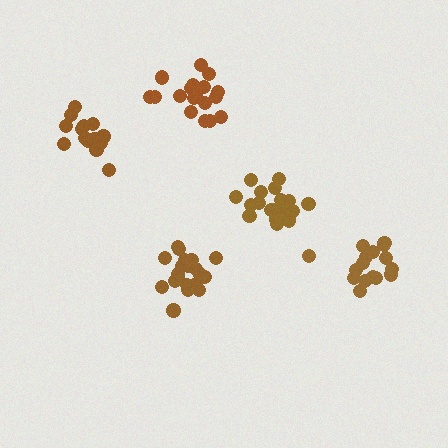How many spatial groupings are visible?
There are 5 spatial groupings.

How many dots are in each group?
Group 1: 19 dots, Group 2: 20 dots, Group 3: 16 dots, Group 4: 16 dots, Group 5: 21 dots (92 total).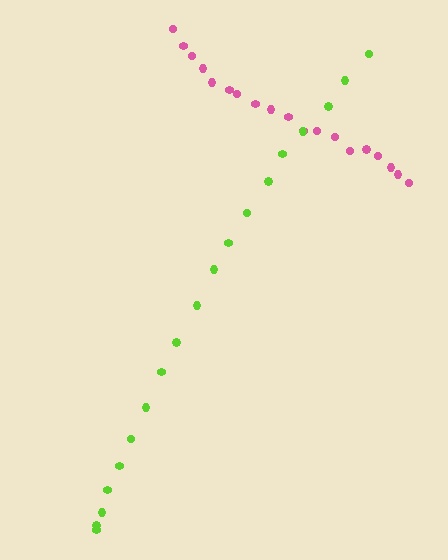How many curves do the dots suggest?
There are 2 distinct paths.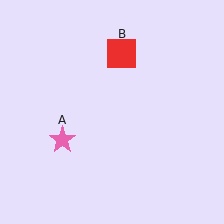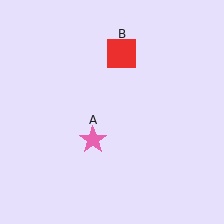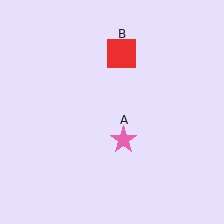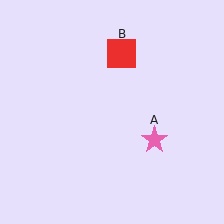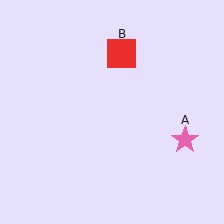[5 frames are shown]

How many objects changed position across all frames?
1 object changed position: pink star (object A).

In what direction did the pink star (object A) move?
The pink star (object A) moved right.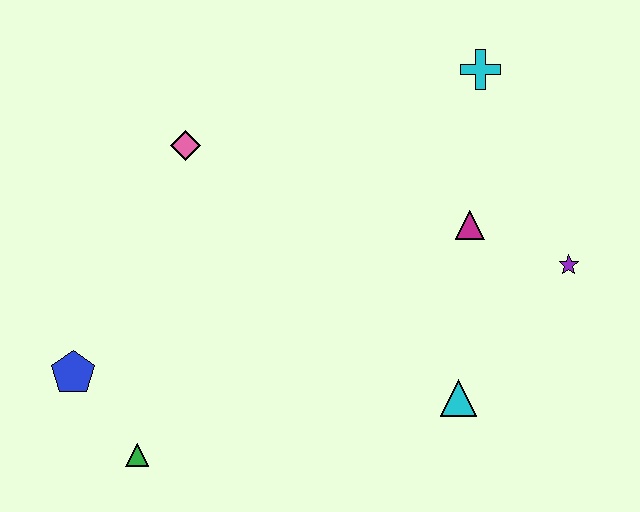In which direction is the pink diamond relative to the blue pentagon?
The pink diamond is above the blue pentagon.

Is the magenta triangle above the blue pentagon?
Yes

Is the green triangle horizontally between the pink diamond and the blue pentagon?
Yes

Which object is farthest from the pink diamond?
The purple star is farthest from the pink diamond.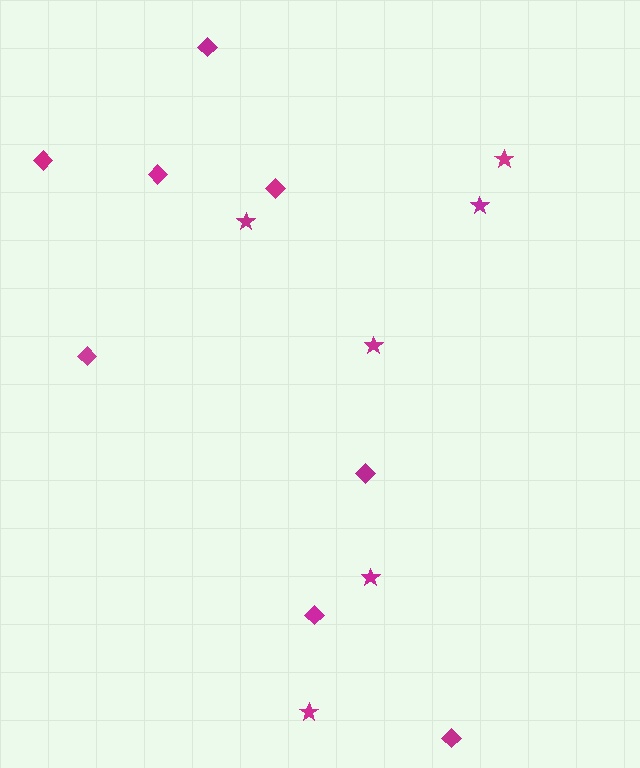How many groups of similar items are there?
There are 2 groups: one group of stars (6) and one group of diamonds (8).